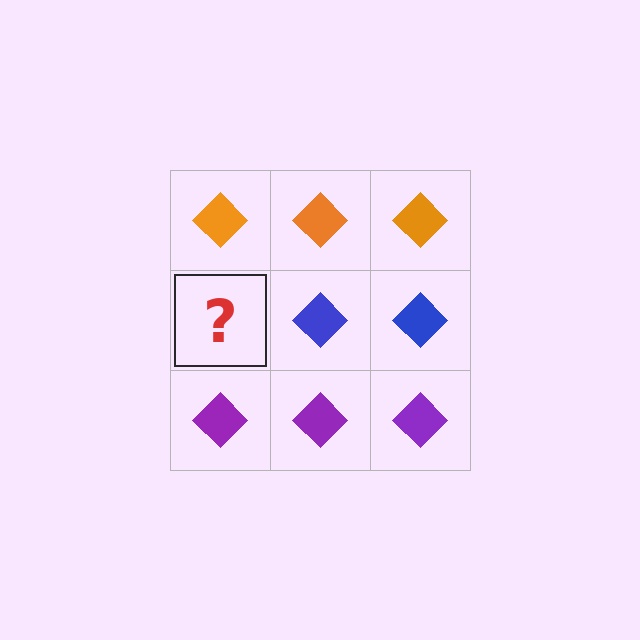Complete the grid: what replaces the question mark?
The question mark should be replaced with a blue diamond.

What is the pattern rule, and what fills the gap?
The rule is that each row has a consistent color. The gap should be filled with a blue diamond.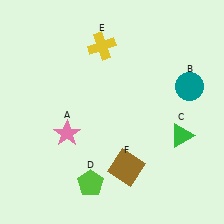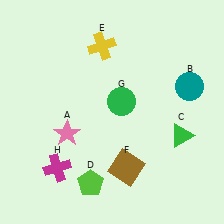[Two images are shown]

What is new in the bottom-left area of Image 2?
A magenta cross (H) was added in the bottom-left area of Image 2.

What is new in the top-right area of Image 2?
A green circle (G) was added in the top-right area of Image 2.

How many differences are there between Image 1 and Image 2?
There are 2 differences between the two images.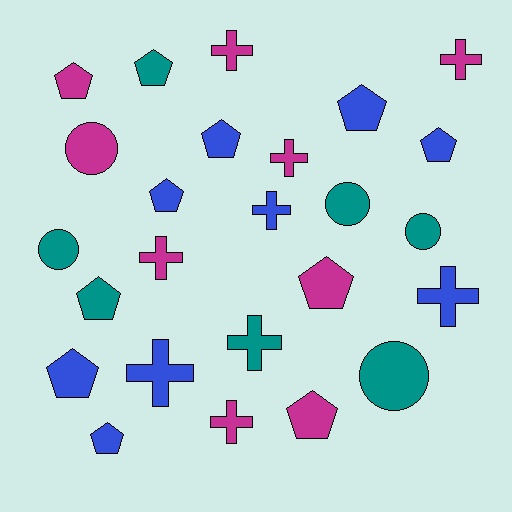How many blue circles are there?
There are no blue circles.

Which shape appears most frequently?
Pentagon, with 11 objects.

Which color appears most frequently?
Magenta, with 9 objects.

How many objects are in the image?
There are 25 objects.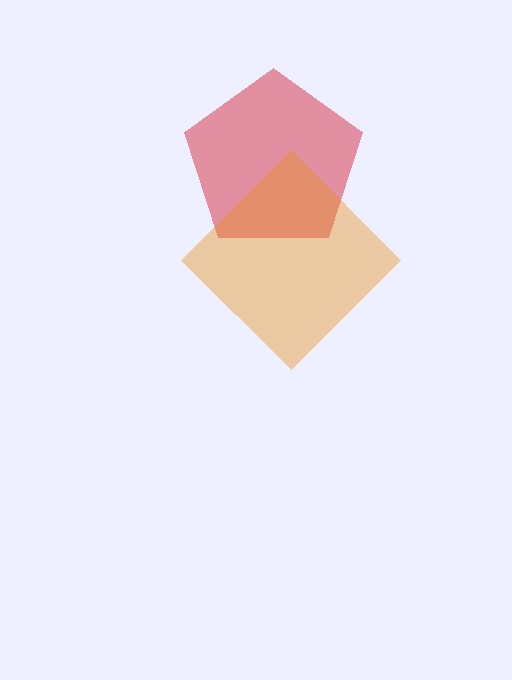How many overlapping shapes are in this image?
There are 2 overlapping shapes in the image.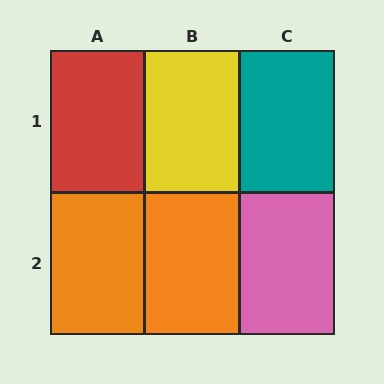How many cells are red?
1 cell is red.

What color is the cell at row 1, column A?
Red.